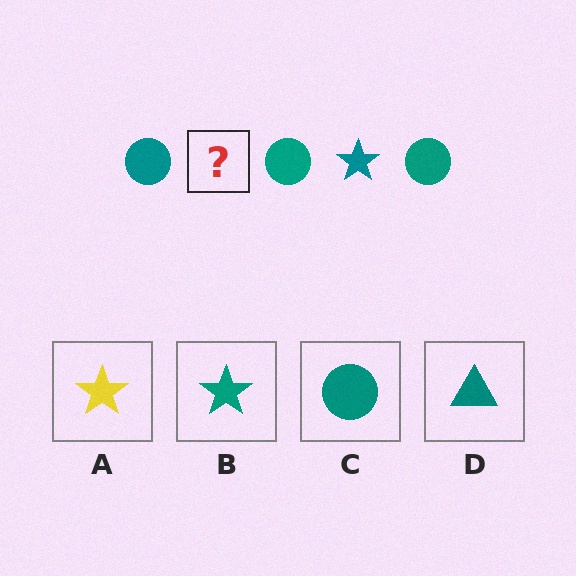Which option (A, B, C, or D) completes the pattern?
B.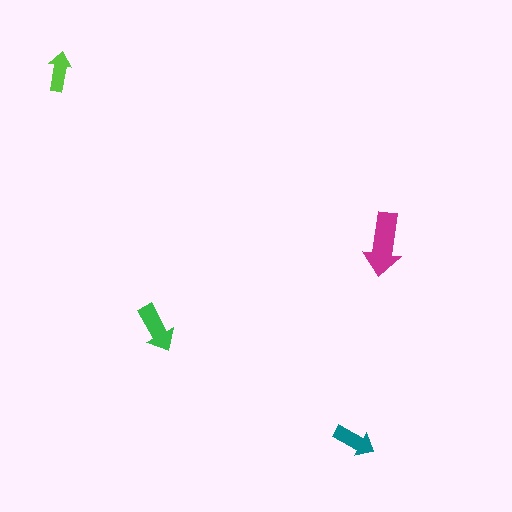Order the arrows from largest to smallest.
the magenta one, the green one, the teal one, the lime one.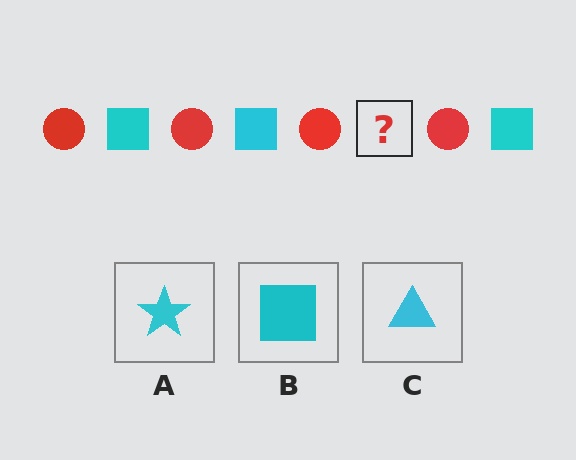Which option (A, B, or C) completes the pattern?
B.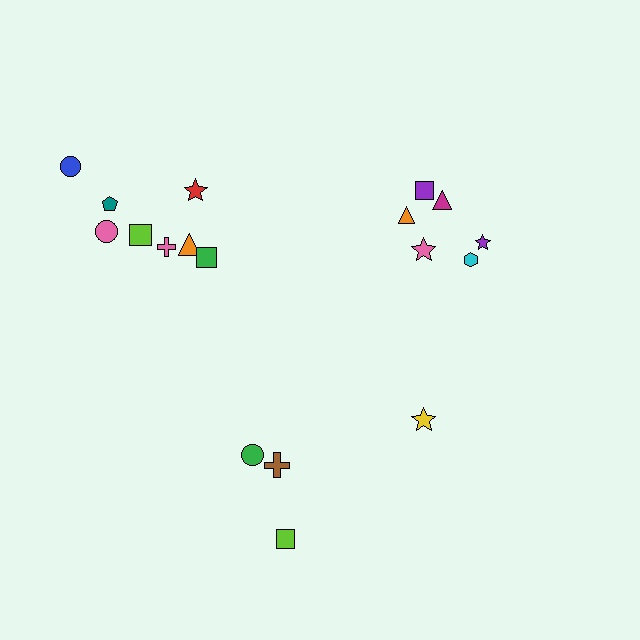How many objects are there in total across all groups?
There are 18 objects.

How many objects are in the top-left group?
There are 8 objects.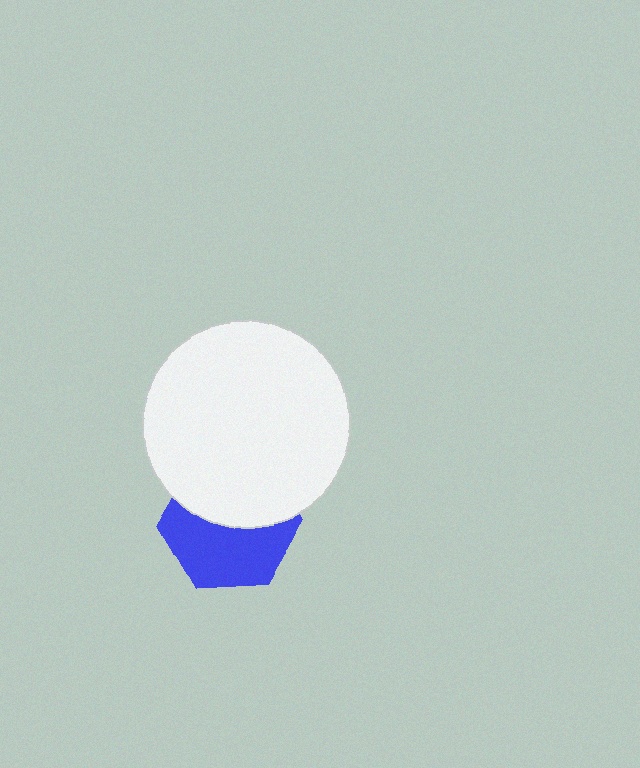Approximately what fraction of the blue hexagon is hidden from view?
Roughly 47% of the blue hexagon is hidden behind the white circle.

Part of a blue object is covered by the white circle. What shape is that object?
It is a hexagon.